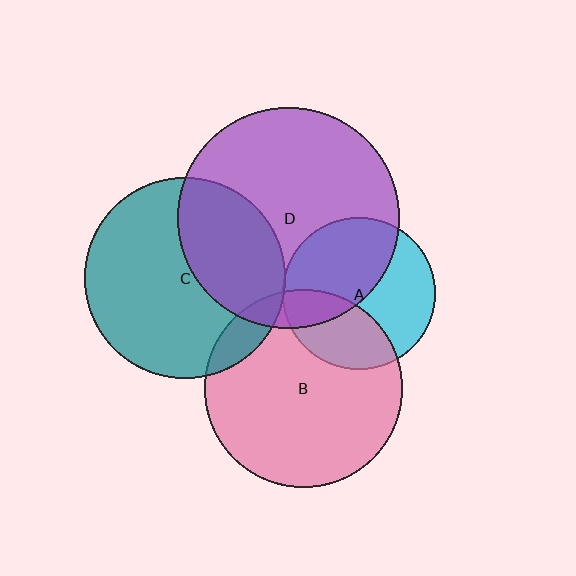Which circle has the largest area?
Circle D (purple).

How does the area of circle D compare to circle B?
Approximately 1.3 times.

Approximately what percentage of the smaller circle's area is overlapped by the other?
Approximately 35%.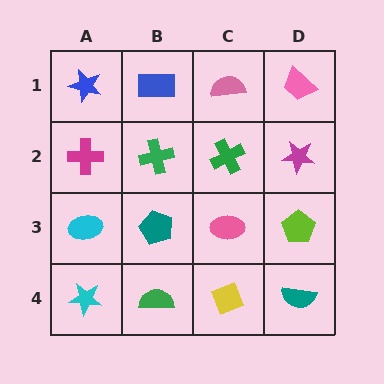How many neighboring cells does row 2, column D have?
3.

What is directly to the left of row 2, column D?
A green cross.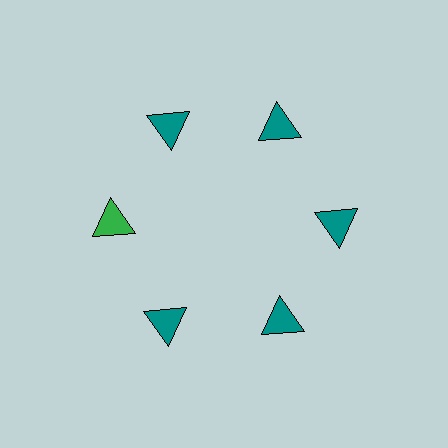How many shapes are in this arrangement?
There are 6 shapes arranged in a ring pattern.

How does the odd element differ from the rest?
It has a different color: green instead of teal.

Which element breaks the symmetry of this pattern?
The green triangle at roughly the 9 o'clock position breaks the symmetry. All other shapes are teal triangles.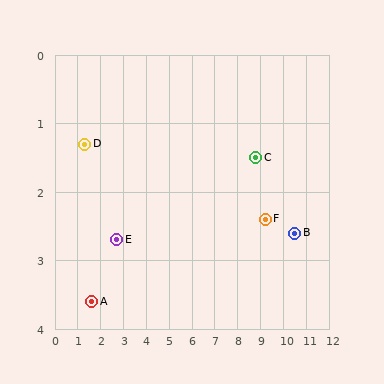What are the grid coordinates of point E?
Point E is at approximately (2.7, 2.7).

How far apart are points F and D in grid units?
Points F and D are about 8.0 grid units apart.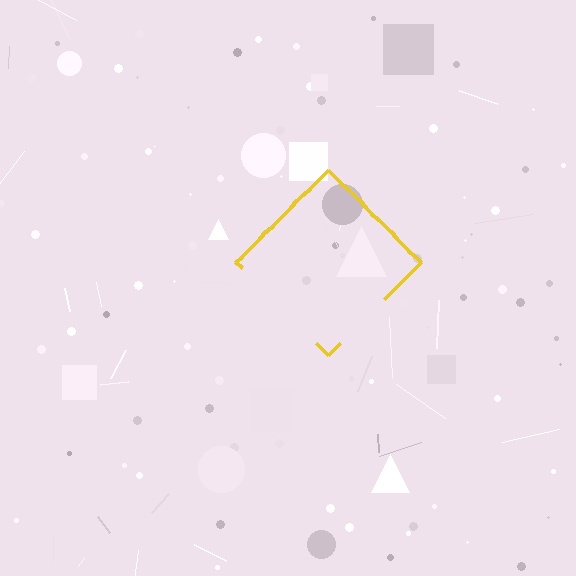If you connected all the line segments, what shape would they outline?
They would outline a diamond.